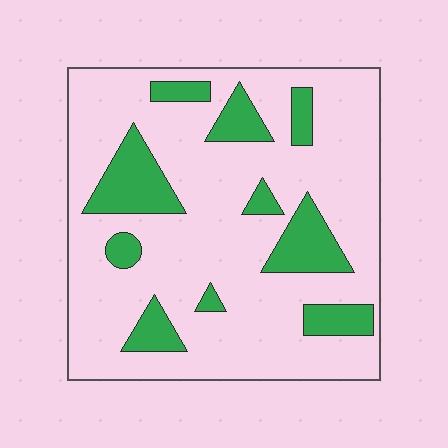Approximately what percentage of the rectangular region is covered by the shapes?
Approximately 20%.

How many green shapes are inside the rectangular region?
10.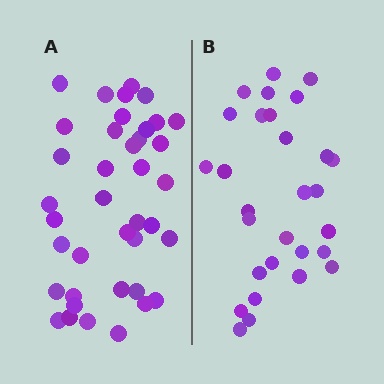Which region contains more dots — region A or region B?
Region A (the left region) has more dots.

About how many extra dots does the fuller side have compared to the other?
Region A has roughly 10 or so more dots than region B.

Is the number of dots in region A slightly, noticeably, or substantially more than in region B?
Region A has noticeably more, but not dramatically so. The ratio is roughly 1.3 to 1.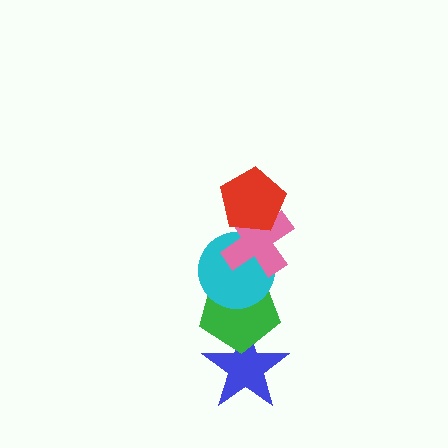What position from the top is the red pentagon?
The red pentagon is 1st from the top.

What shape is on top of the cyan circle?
The pink cross is on top of the cyan circle.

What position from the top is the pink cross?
The pink cross is 2nd from the top.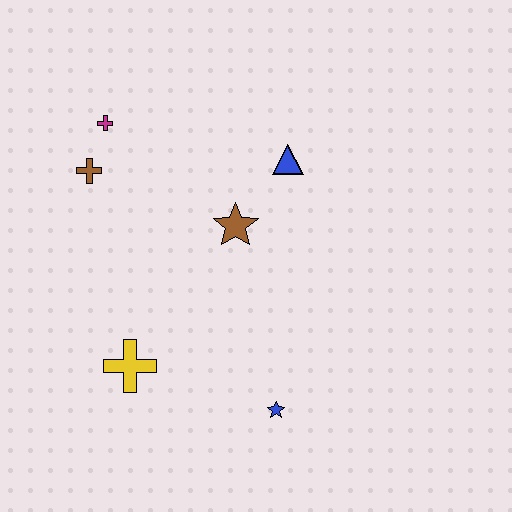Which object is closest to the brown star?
The blue triangle is closest to the brown star.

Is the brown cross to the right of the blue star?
No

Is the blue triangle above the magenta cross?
No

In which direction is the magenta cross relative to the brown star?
The magenta cross is to the left of the brown star.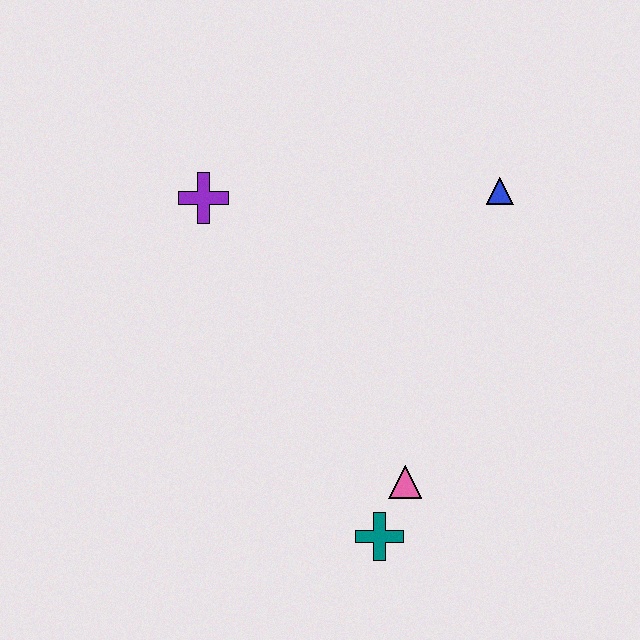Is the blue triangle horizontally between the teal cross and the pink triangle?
No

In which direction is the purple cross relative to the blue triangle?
The purple cross is to the left of the blue triangle.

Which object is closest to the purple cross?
The blue triangle is closest to the purple cross.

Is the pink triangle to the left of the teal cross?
No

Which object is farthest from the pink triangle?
The purple cross is farthest from the pink triangle.